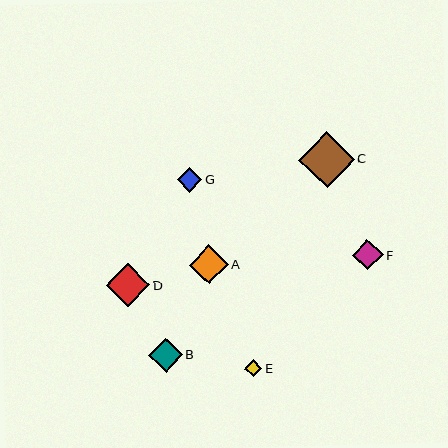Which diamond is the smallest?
Diamond E is the smallest with a size of approximately 17 pixels.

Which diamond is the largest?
Diamond C is the largest with a size of approximately 56 pixels.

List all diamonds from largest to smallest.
From largest to smallest: C, D, A, B, F, G, E.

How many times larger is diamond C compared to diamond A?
Diamond C is approximately 1.4 times the size of diamond A.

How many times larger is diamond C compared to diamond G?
Diamond C is approximately 2.3 times the size of diamond G.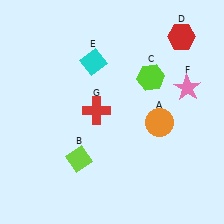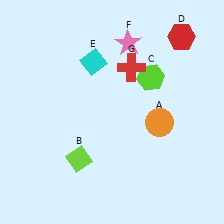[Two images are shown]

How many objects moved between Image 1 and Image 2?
2 objects moved between the two images.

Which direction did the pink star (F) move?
The pink star (F) moved left.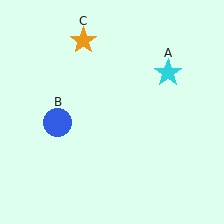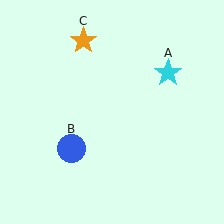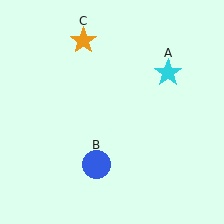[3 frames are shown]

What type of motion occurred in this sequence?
The blue circle (object B) rotated counterclockwise around the center of the scene.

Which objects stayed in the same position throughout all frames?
Cyan star (object A) and orange star (object C) remained stationary.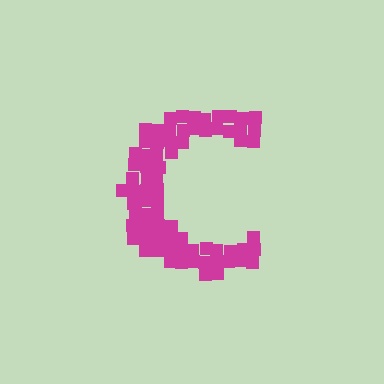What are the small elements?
The small elements are squares.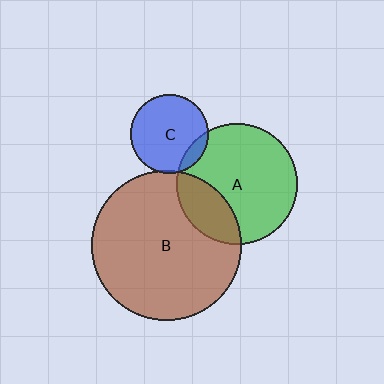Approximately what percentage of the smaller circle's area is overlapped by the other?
Approximately 5%.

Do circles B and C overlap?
Yes.